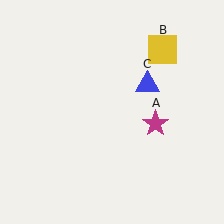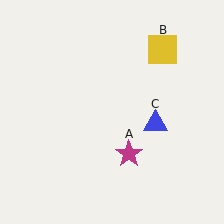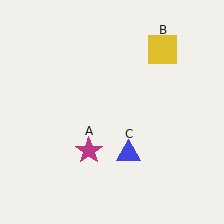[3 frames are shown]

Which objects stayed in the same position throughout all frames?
Yellow square (object B) remained stationary.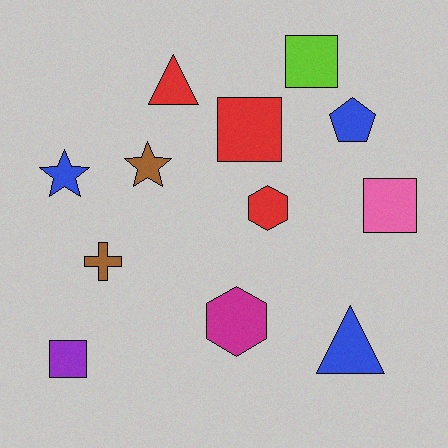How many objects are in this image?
There are 12 objects.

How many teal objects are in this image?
There are no teal objects.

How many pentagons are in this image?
There is 1 pentagon.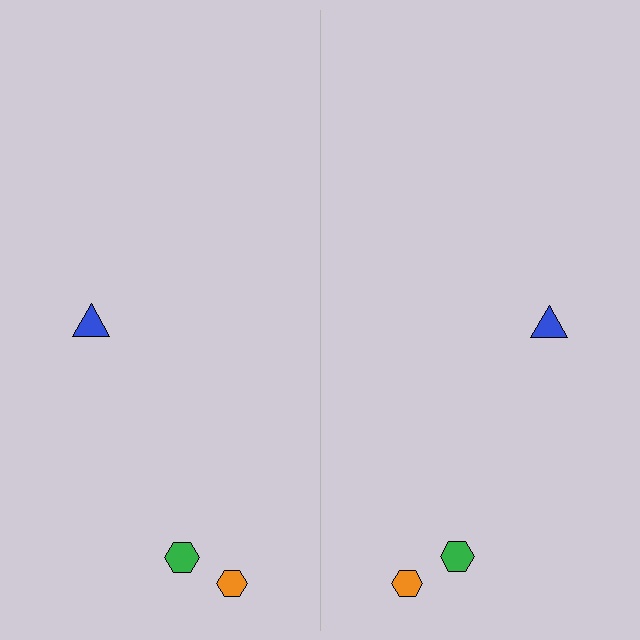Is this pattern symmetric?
Yes, this pattern has bilateral (reflection) symmetry.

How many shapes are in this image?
There are 6 shapes in this image.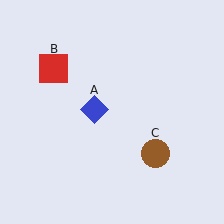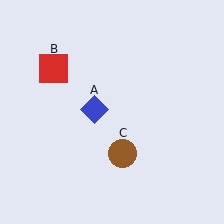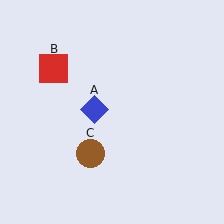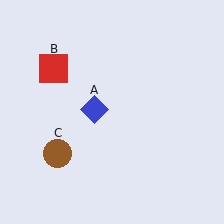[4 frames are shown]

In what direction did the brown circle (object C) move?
The brown circle (object C) moved left.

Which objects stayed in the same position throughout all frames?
Blue diamond (object A) and red square (object B) remained stationary.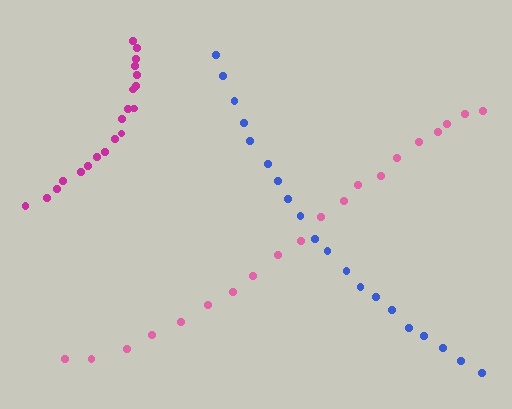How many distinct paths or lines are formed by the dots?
There are 3 distinct paths.